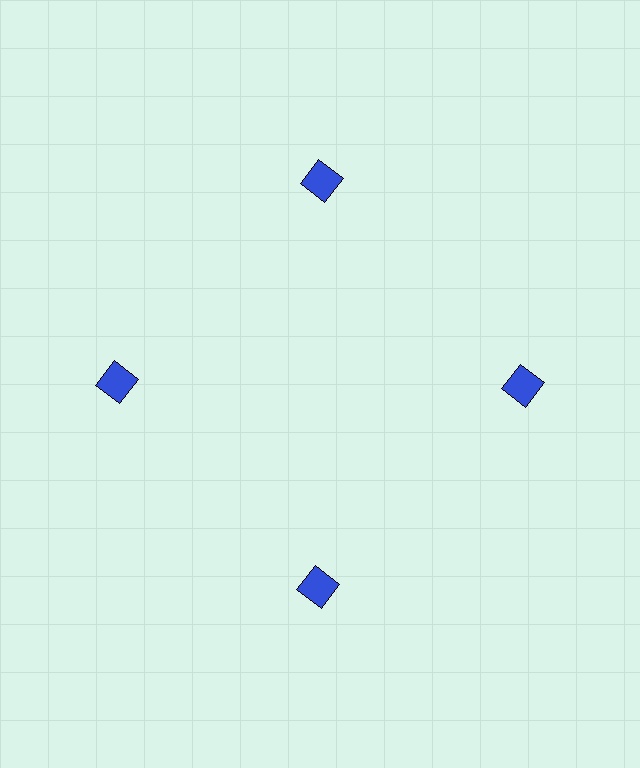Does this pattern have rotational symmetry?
Yes, this pattern has 4-fold rotational symmetry. It looks the same after rotating 90 degrees around the center.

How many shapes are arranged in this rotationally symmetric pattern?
There are 4 shapes, arranged in 4 groups of 1.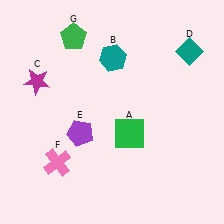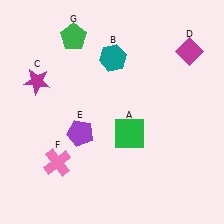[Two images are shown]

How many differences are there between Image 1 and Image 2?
There is 1 difference between the two images.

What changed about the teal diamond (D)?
In Image 1, D is teal. In Image 2, it changed to magenta.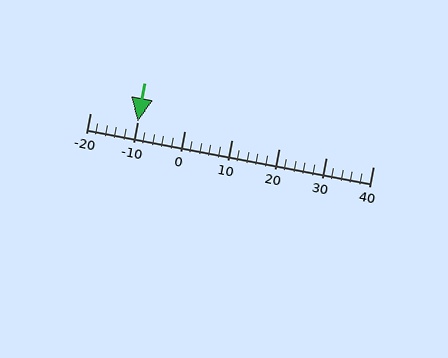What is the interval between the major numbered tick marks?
The major tick marks are spaced 10 units apart.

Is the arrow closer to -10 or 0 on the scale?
The arrow is closer to -10.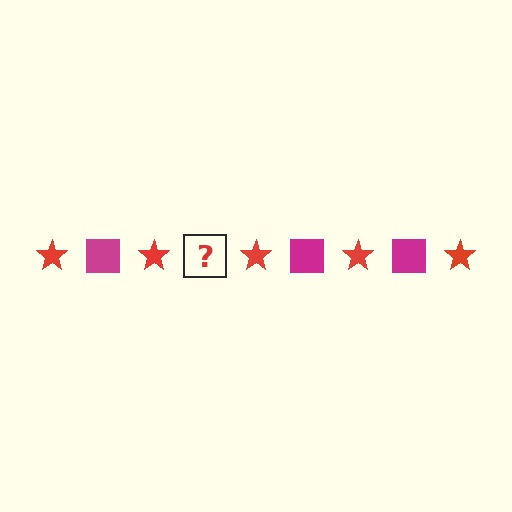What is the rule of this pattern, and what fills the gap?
The rule is that the pattern alternates between red star and magenta square. The gap should be filled with a magenta square.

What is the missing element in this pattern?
The missing element is a magenta square.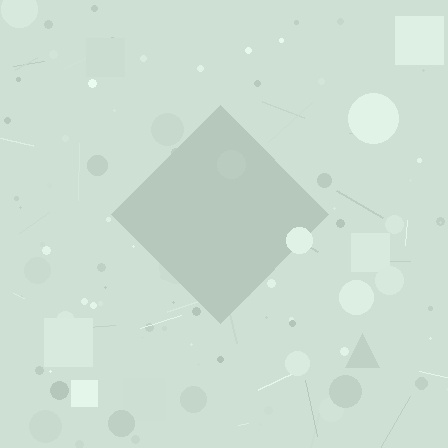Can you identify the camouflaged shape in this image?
The camouflaged shape is a diamond.